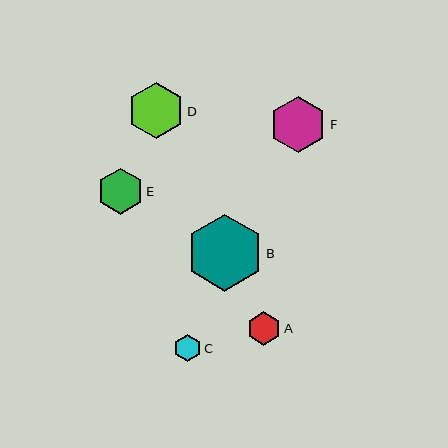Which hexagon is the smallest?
Hexagon C is the smallest with a size of approximately 28 pixels.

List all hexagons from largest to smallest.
From largest to smallest: B, F, D, E, A, C.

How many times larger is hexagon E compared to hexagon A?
Hexagon E is approximately 1.4 times the size of hexagon A.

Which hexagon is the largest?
Hexagon B is the largest with a size of approximately 77 pixels.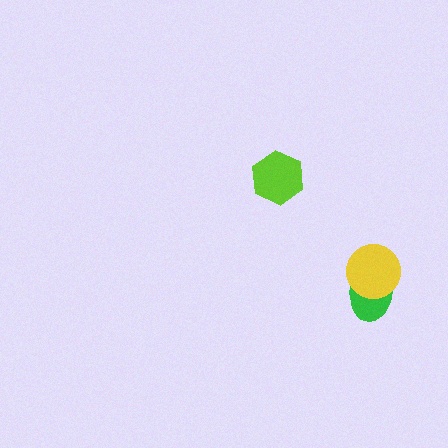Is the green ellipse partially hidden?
Yes, it is partially covered by another shape.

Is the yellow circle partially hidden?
No, no other shape covers it.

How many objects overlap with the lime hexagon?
0 objects overlap with the lime hexagon.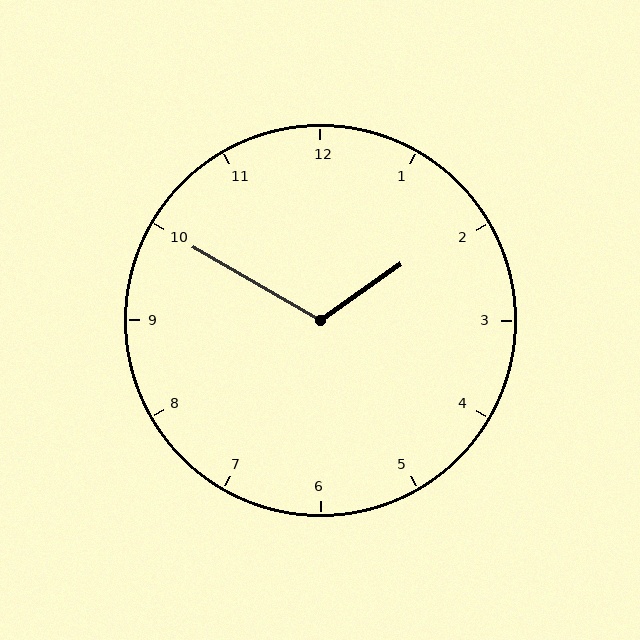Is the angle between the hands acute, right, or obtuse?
It is obtuse.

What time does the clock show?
1:50.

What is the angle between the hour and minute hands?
Approximately 115 degrees.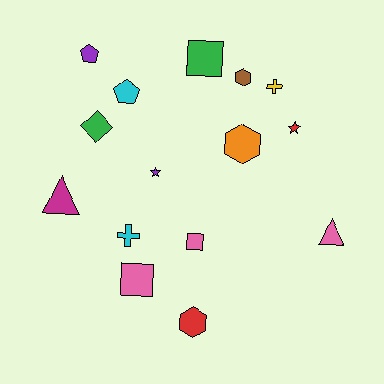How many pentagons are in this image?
There are 2 pentagons.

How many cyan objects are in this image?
There are 2 cyan objects.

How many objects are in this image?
There are 15 objects.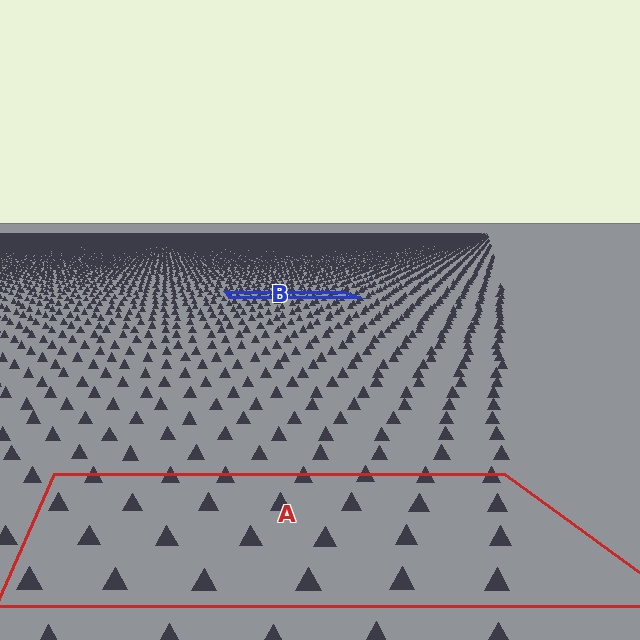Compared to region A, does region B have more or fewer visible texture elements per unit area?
Region B has more texture elements per unit area — they are packed more densely because it is farther away.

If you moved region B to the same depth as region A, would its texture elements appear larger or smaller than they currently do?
They would appear larger. At a closer depth, the same texture elements are projected at a bigger on-screen size.